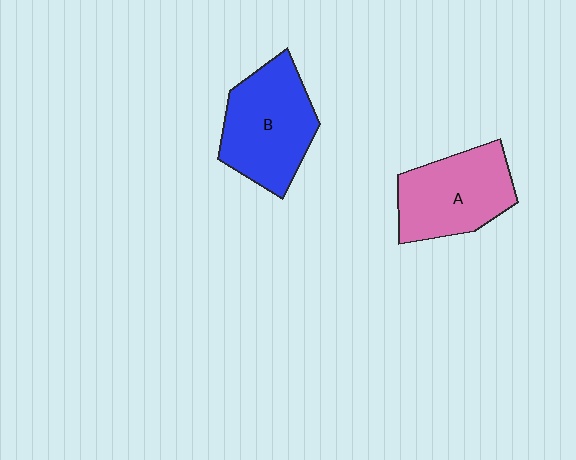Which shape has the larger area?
Shape B (blue).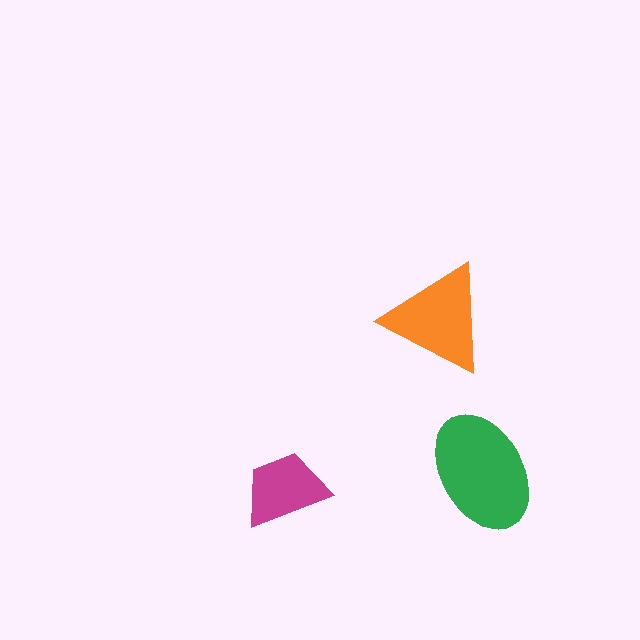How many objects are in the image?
There are 3 objects in the image.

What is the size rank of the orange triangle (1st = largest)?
2nd.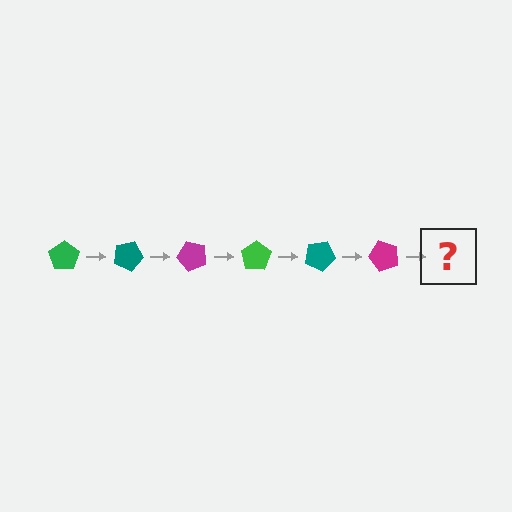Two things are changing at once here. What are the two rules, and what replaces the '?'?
The two rules are that it rotates 25 degrees each step and the color cycles through green, teal, and magenta. The '?' should be a green pentagon, rotated 150 degrees from the start.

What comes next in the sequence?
The next element should be a green pentagon, rotated 150 degrees from the start.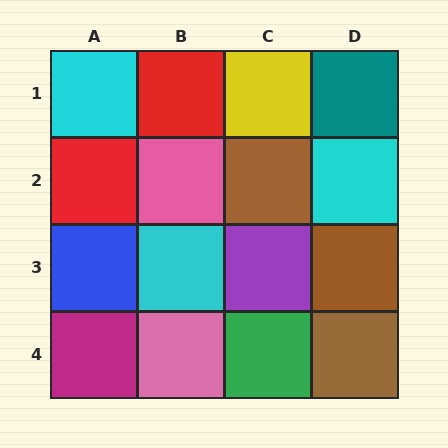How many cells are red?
2 cells are red.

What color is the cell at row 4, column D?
Brown.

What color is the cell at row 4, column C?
Green.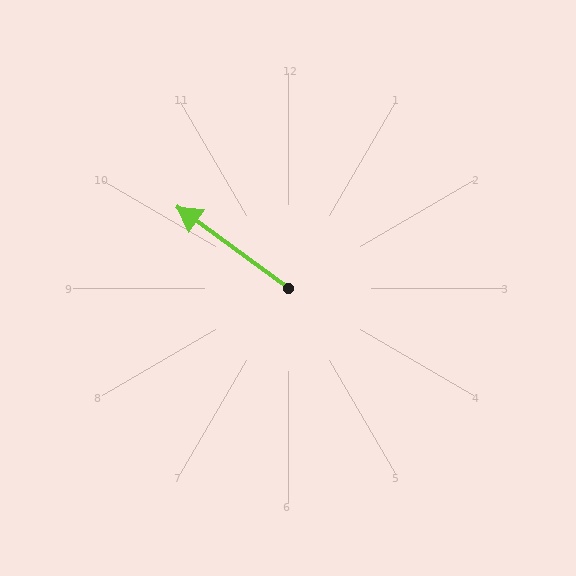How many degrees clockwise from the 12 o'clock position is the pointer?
Approximately 306 degrees.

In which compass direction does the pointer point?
Northwest.